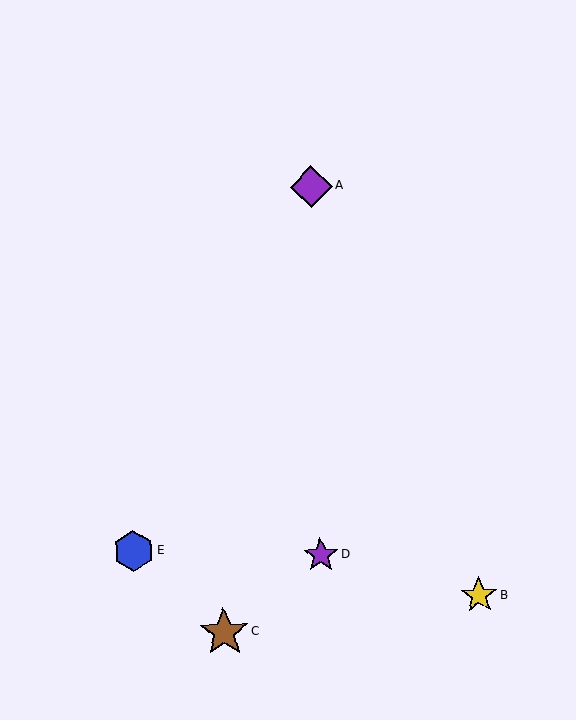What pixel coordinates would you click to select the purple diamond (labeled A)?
Click at (311, 186) to select the purple diamond A.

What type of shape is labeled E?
Shape E is a blue hexagon.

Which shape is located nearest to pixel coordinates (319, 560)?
The purple star (labeled D) at (321, 555) is nearest to that location.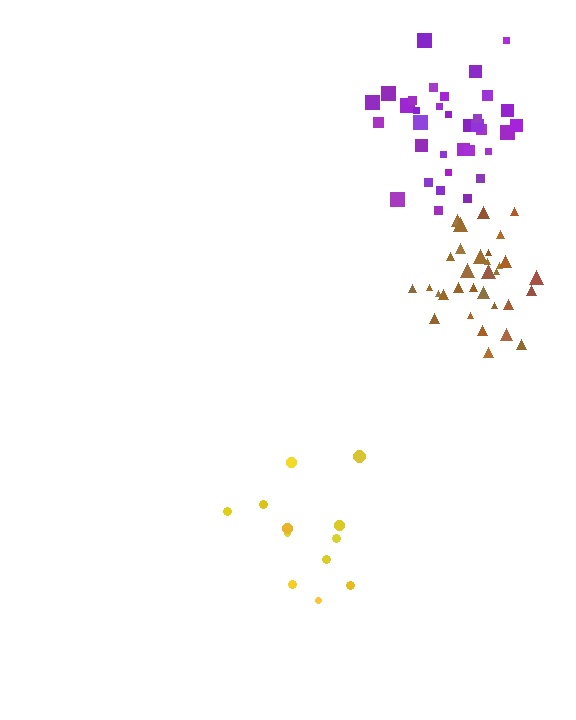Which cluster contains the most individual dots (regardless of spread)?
Purple (34).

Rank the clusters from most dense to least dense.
brown, purple, yellow.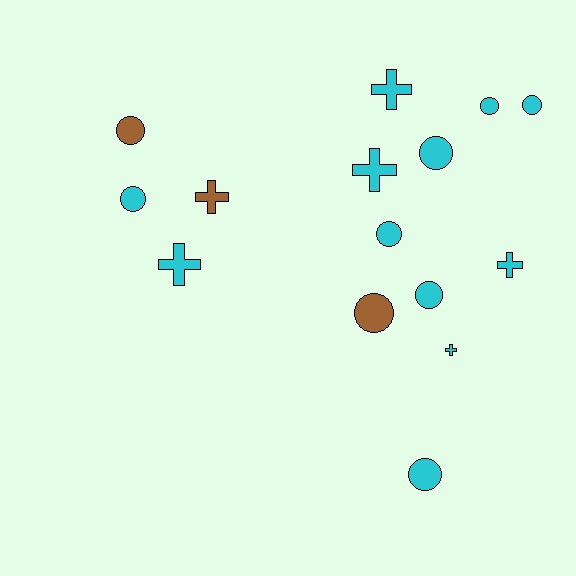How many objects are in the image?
There are 15 objects.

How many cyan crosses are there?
There are 5 cyan crosses.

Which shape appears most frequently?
Circle, with 9 objects.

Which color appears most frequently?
Cyan, with 12 objects.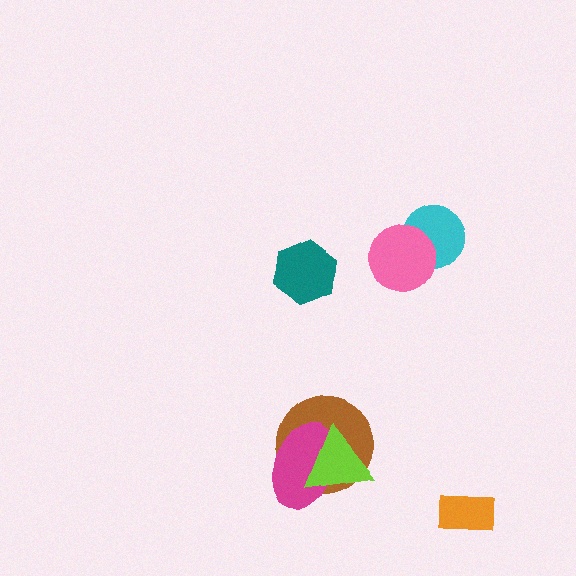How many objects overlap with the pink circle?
1 object overlaps with the pink circle.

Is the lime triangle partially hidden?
No, no other shape covers it.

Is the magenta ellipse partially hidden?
Yes, it is partially covered by another shape.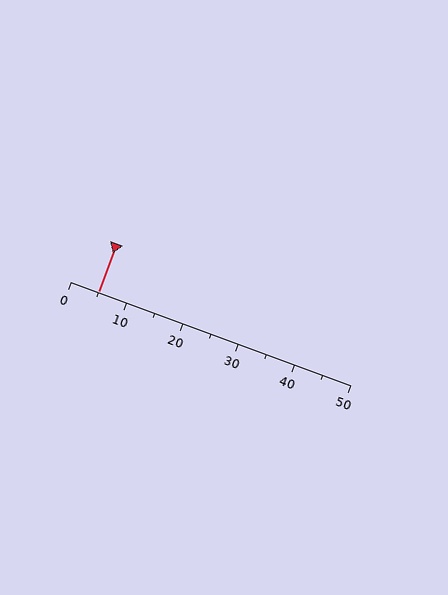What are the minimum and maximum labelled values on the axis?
The axis runs from 0 to 50.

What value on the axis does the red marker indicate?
The marker indicates approximately 5.